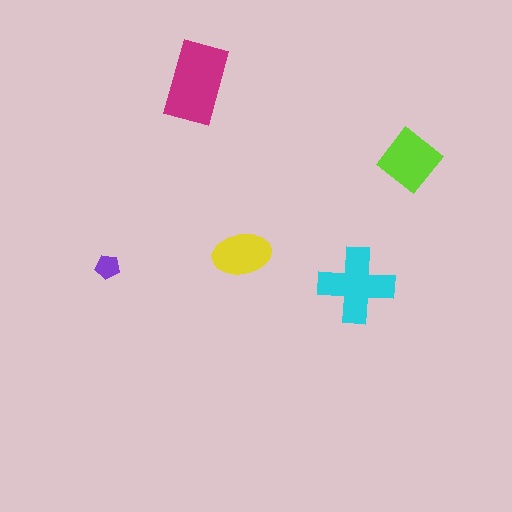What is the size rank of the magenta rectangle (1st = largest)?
1st.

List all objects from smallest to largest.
The purple pentagon, the yellow ellipse, the lime diamond, the cyan cross, the magenta rectangle.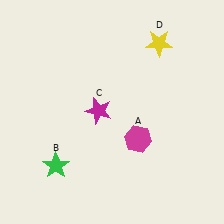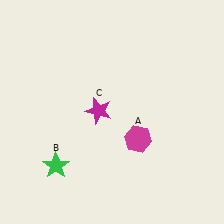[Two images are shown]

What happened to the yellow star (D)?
The yellow star (D) was removed in Image 2. It was in the top-right area of Image 1.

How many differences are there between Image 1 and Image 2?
There is 1 difference between the two images.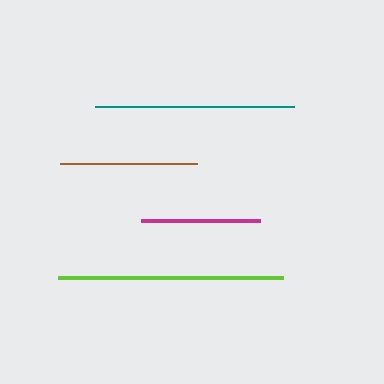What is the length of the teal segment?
The teal segment is approximately 199 pixels long.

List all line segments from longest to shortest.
From longest to shortest: lime, teal, brown, magenta.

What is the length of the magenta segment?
The magenta segment is approximately 119 pixels long.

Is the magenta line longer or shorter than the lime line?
The lime line is longer than the magenta line.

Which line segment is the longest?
The lime line is the longest at approximately 225 pixels.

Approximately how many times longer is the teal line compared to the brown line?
The teal line is approximately 1.5 times the length of the brown line.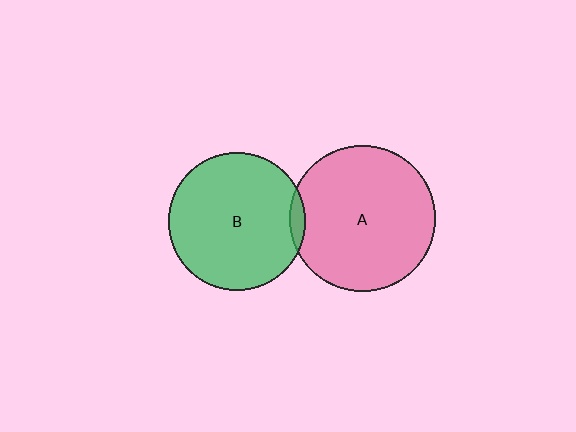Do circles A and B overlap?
Yes.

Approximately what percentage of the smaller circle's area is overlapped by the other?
Approximately 5%.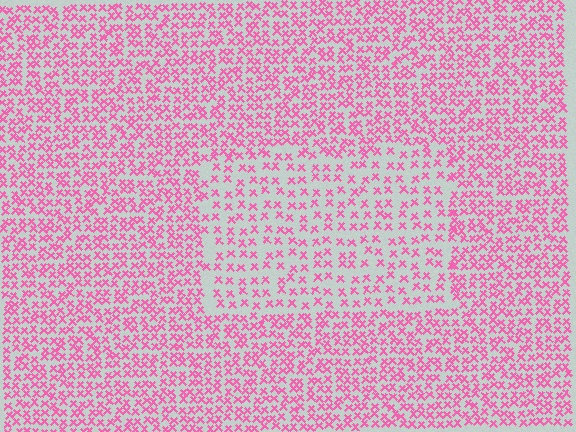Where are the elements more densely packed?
The elements are more densely packed outside the rectangle boundary.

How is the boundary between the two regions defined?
The boundary is defined by a change in element density (approximately 1.8x ratio). All elements are the same color, size, and shape.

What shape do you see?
I see a rectangle.